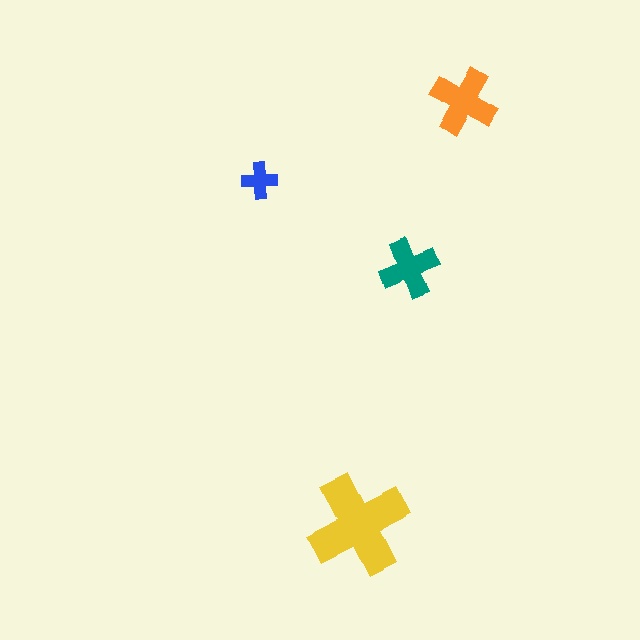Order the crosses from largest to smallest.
the yellow one, the orange one, the teal one, the blue one.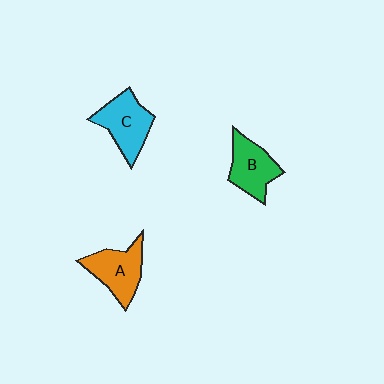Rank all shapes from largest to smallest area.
From largest to smallest: C (cyan), A (orange), B (green).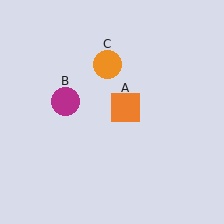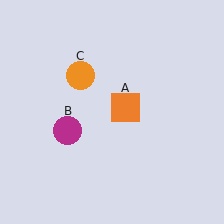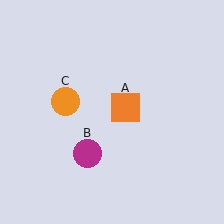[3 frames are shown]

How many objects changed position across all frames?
2 objects changed position: magenta circle (object B), orange circle (object C).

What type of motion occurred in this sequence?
The magenta circle (object B), orange circle (object C) rotated counterclockwise around the center of the scene.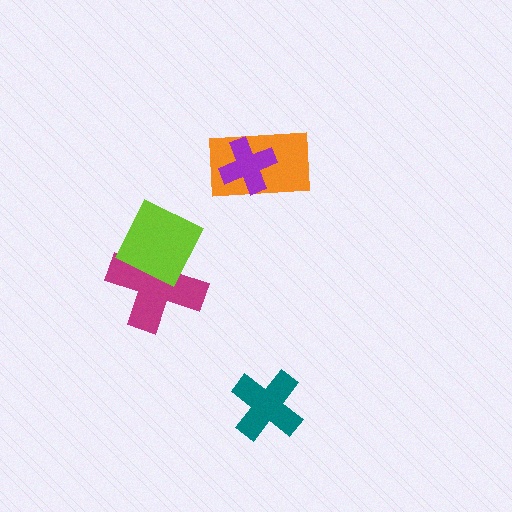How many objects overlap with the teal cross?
0 objects overlap with the teal cross.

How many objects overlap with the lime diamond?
1 object overlaps with the lime diamond.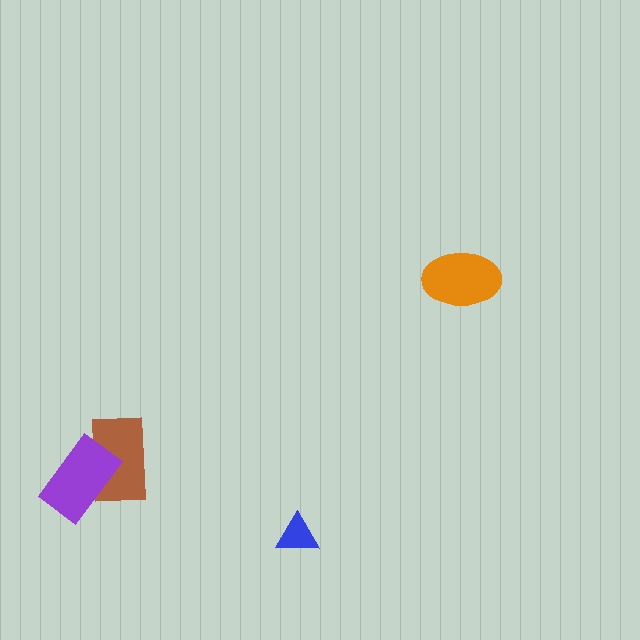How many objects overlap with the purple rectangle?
1 object overlaps with the purple rectangle.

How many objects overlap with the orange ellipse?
0 objects overlap with the orange ellipse.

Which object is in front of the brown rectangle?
The purple rectangle is in front of the brown rectangle.